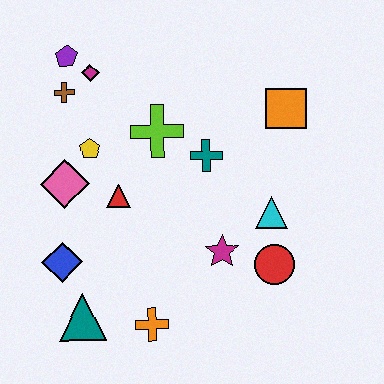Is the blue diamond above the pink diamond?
No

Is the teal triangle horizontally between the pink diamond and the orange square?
Yes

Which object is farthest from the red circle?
The purple pentagon is farthest from the red circle.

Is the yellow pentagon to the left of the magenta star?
Yes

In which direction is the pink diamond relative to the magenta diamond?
The pink diamond is below the magenta diamond.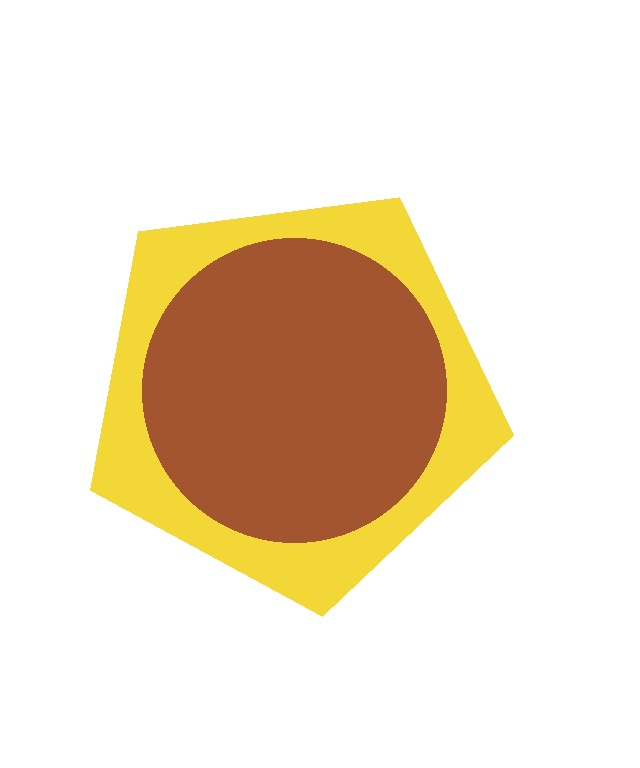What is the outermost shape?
The yellow pentagon.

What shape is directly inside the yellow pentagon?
The brown circle.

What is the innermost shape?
The brown circle.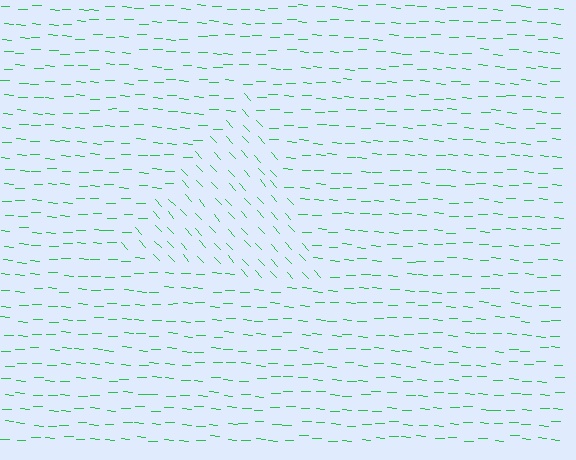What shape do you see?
I see a triangle.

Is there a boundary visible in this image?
Yes, there is a texture boundary formed by a change in line orientation.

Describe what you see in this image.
The image is filled with small green line segments. A triangle region in the image has lines oriented differently from the surrounding lines, creating a visible texture boundary.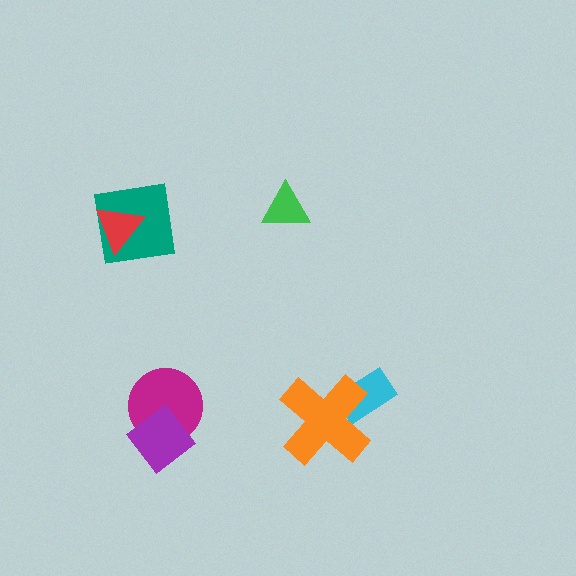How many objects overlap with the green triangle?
0 objects overlap with the green triangle.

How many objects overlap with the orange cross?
1 object overlaps with the orange cross.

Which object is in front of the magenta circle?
The purple diamond is in front of the magenta circle.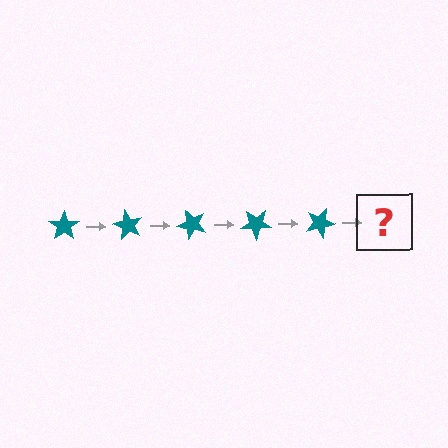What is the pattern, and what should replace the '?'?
The pattern is that the star rotates 60 degrees each step. The '?' should be a teal star rotated 300 degrees.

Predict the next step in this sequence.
The next step is a teal star rotated 300 degrees.